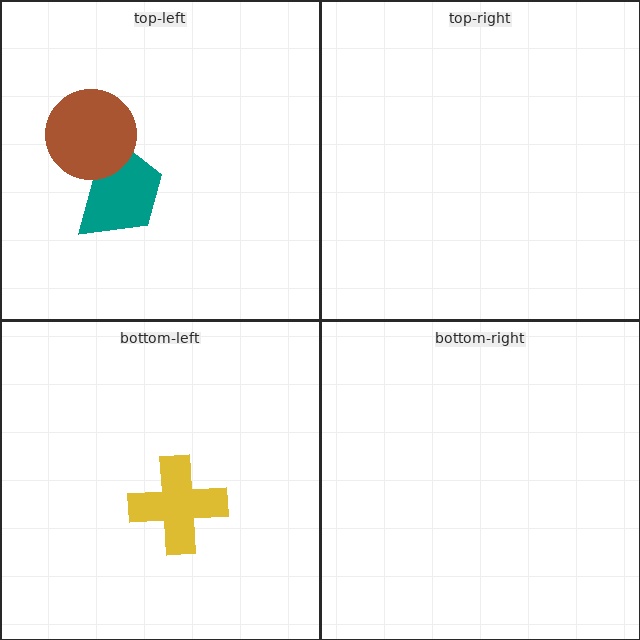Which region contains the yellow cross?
The bottom-left region.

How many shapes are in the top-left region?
2.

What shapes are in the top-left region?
The teal trapezoid, the brown circle.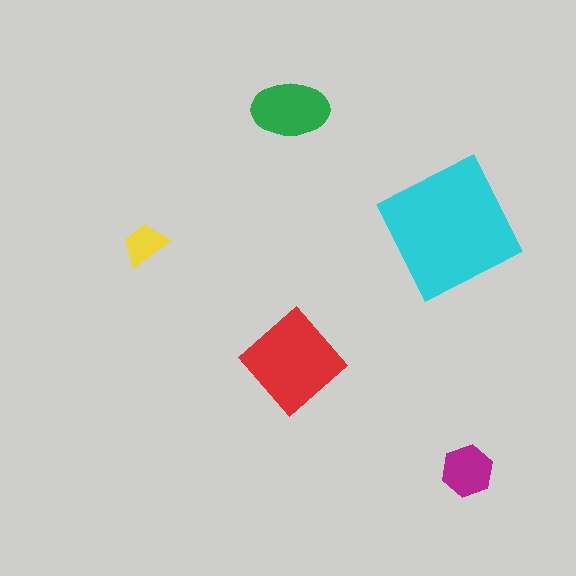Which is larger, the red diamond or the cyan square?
The cyan square.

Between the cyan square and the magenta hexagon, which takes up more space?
The cyan square.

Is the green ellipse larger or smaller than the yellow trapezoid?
Larger.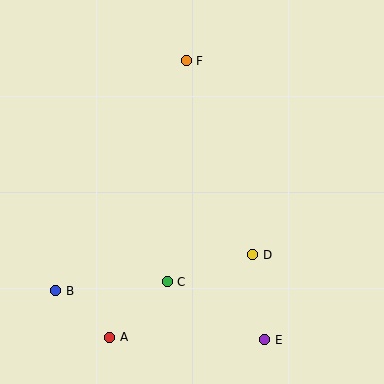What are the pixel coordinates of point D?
Point D is at (253, 255).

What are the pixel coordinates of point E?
Point E is at (265, 340).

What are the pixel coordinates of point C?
Point C is at (167, 282).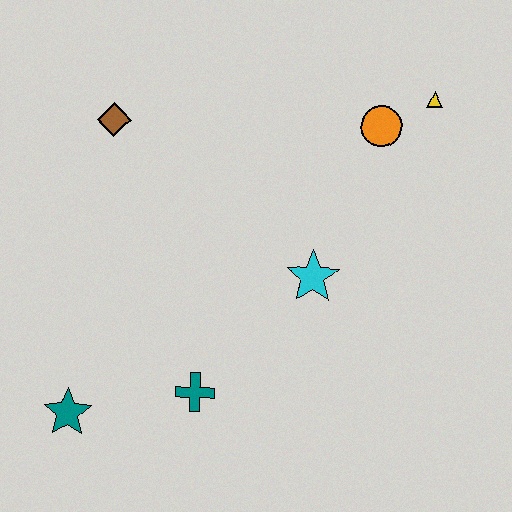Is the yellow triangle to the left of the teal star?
No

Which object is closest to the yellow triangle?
The orange circle is closest to the yellow triangle.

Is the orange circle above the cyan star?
Yes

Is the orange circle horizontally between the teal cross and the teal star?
No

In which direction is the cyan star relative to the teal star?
The cyan star is to the right of the teal star.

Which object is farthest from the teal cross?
The yellow triangle is farthest from the teal cross.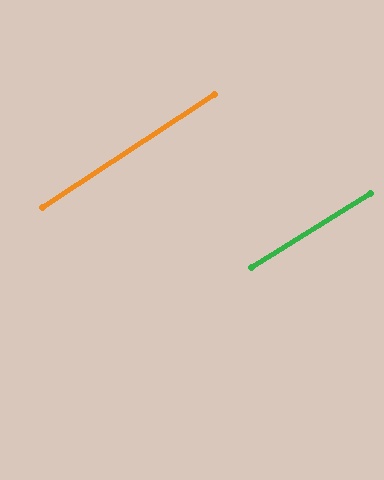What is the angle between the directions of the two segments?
Approximately 1 degree.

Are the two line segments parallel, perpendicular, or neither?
Parallel — their directions differ by only 1.4°.